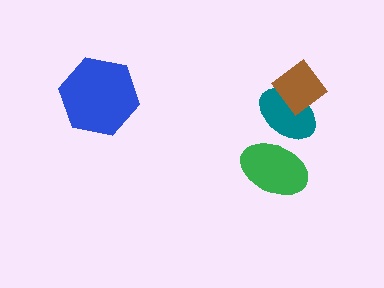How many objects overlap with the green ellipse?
1 object overlaps with the green ellipse.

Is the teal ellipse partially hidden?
Yes, it is partially covered by another shape.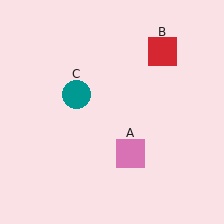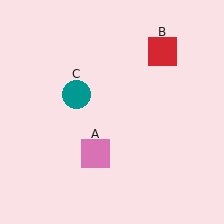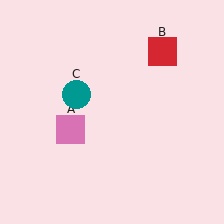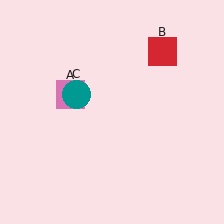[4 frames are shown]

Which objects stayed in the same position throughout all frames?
Red square (object B) and teal circle (object C) remained stationary.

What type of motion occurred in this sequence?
The pink square (object A) rotated clockwise around the center of the scene.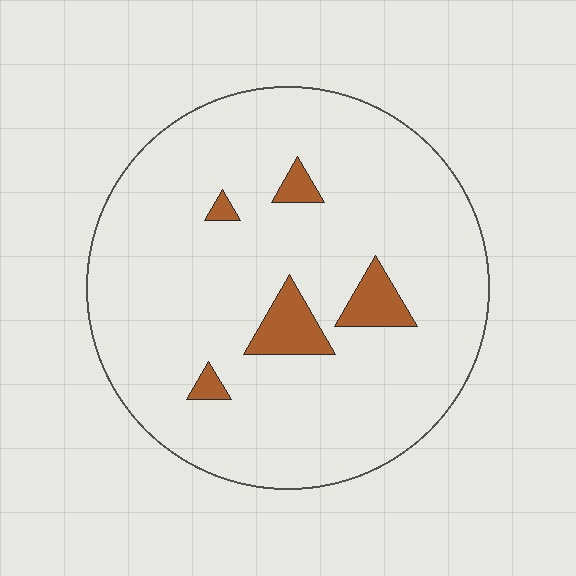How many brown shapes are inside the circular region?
5.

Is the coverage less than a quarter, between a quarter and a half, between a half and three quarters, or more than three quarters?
Less than a quarter.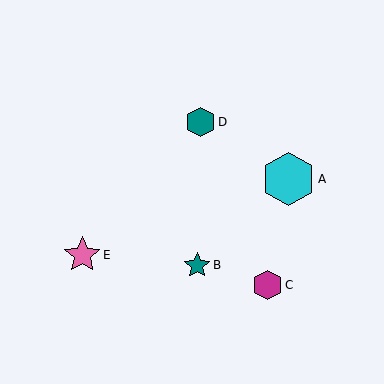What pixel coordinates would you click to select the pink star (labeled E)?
Click at (82, 255) to select the pink star E.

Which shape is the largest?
The cyan hexagon (labeled A) is the largest.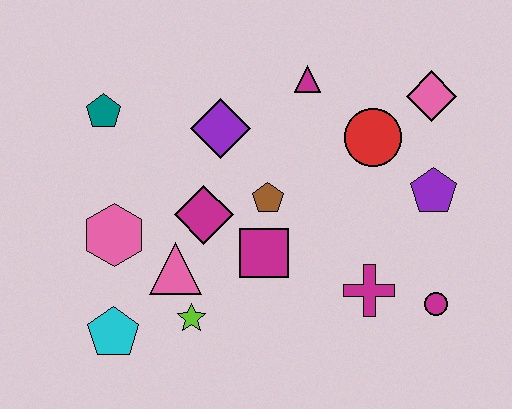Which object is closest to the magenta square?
The brown pentagon is closest to the magenta square.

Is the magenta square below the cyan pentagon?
No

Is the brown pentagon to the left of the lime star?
No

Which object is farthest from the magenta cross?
The teal pentagon is farthest from the magenta cross.